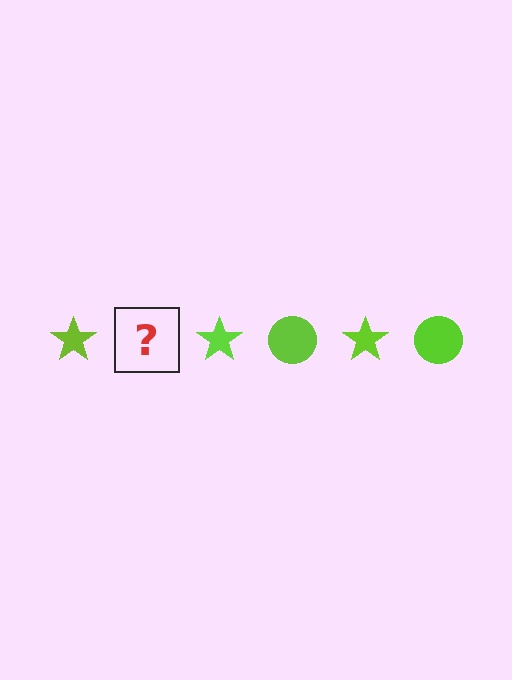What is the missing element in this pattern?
The missing element is a lime circle.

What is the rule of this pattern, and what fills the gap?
The rule is that the pattern cycles through star, circle shapes in lime. The gap should be filled with a lime circle.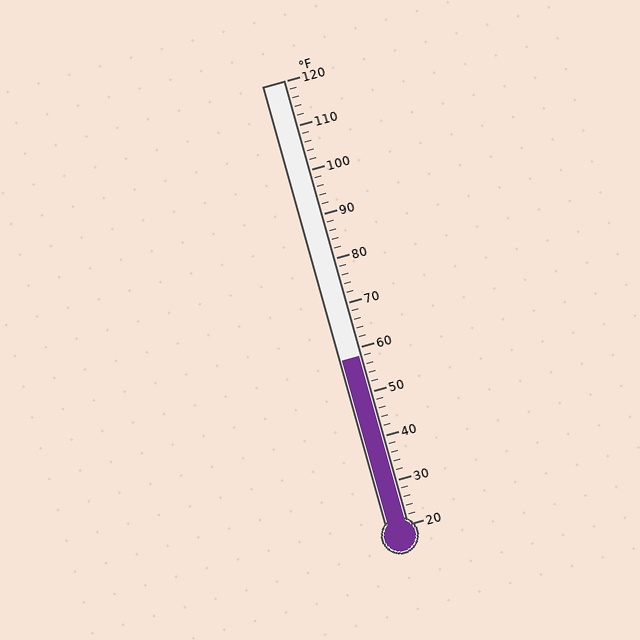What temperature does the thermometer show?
The thermometer shows approximately 58°F.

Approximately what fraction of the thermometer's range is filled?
The thermometer is filled to approximately 40% of its range.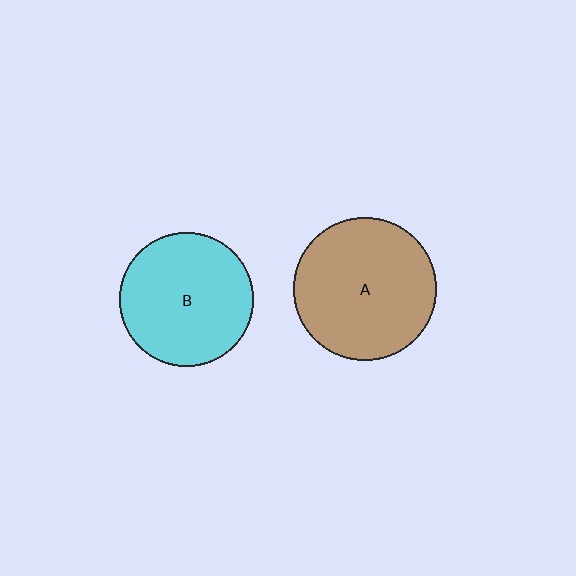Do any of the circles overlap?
No, none of the circles overlap.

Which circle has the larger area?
Circle A (brown).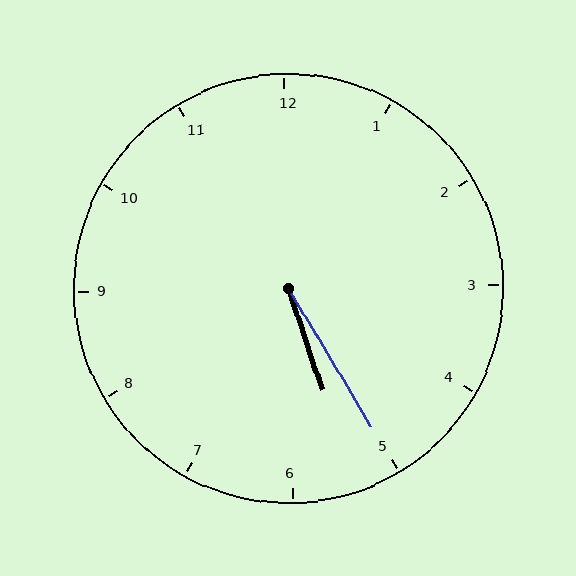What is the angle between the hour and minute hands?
Approximately 12 degrees.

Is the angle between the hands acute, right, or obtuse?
It is acute.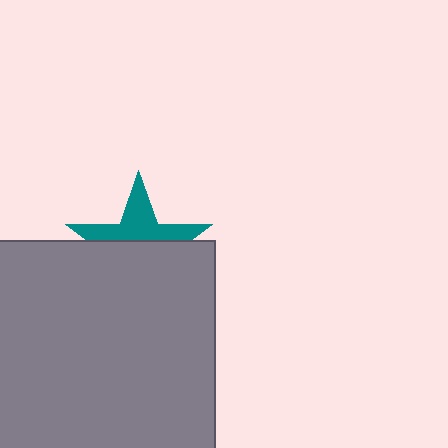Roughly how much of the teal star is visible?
A small part of it is visible (roughly 43%).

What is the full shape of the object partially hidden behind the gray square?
The partially hidden object is a teal star.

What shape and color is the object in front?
The object in front is a gray square.